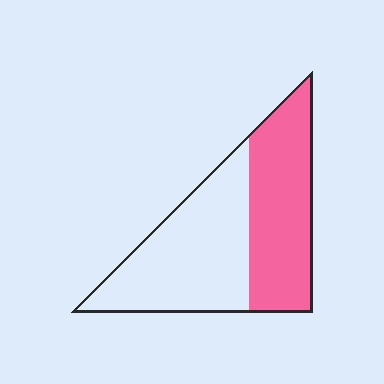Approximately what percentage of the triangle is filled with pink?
Approximately 45%.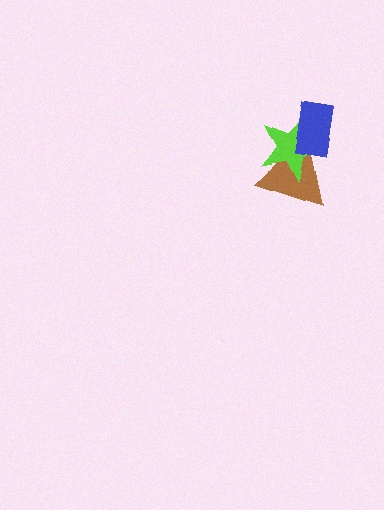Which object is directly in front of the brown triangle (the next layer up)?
The lime star is directly in front of the brown triangle.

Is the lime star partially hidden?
Yes, it is partially covered by another shape.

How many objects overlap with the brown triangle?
2 objects overlap with the brown triangle.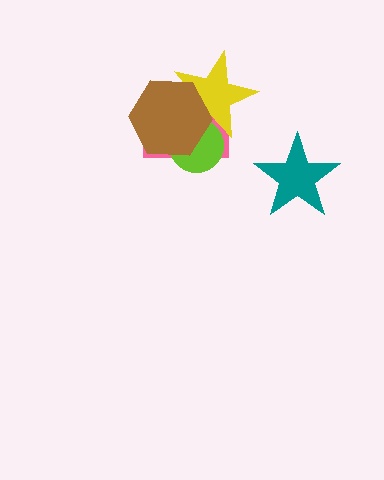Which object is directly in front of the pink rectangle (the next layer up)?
The yellow star is directly in front of the pink rectangle.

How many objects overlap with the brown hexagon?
3 objects overlap with the brown hexagon.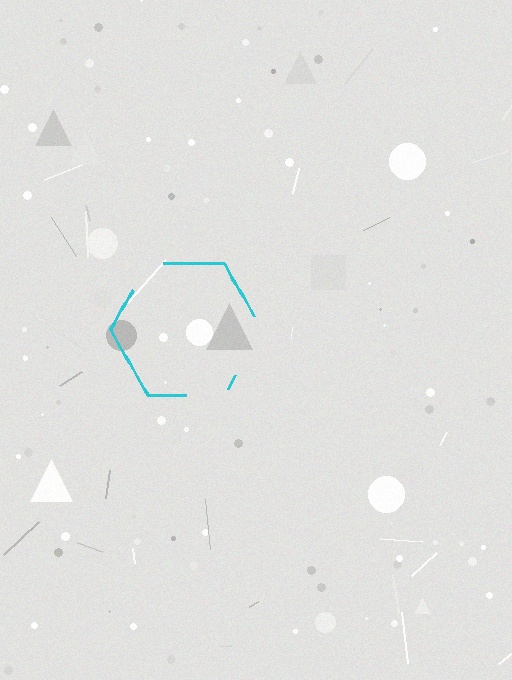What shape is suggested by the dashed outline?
The dashed outline suggests a hexagon.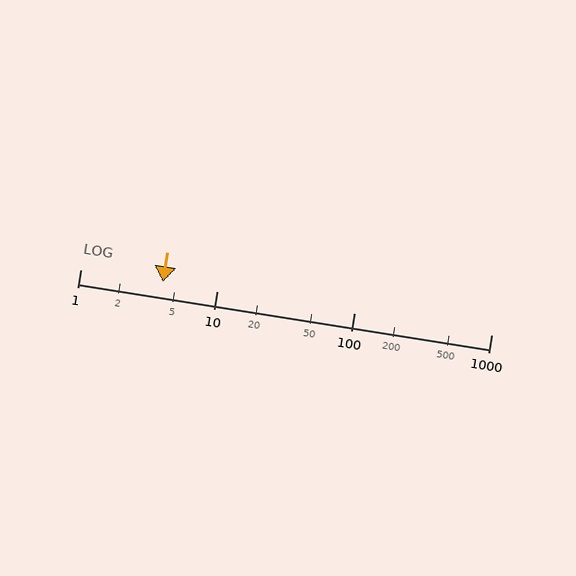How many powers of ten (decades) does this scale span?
The scale spans 3 decades, from 1 to 1000.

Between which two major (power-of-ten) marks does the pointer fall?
The pointer is between 1 and 10.